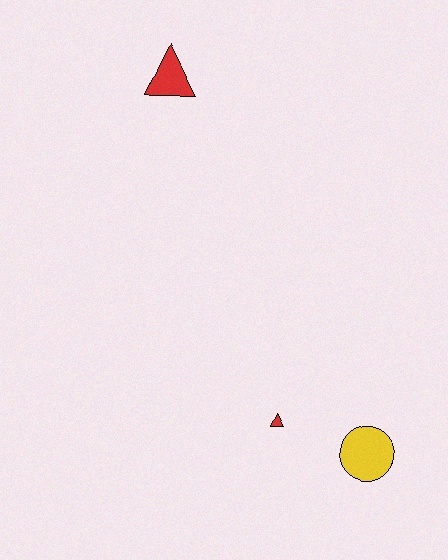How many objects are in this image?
There are 3 objects.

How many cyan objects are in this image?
There are no cyan objects.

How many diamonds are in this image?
There are no diamonds.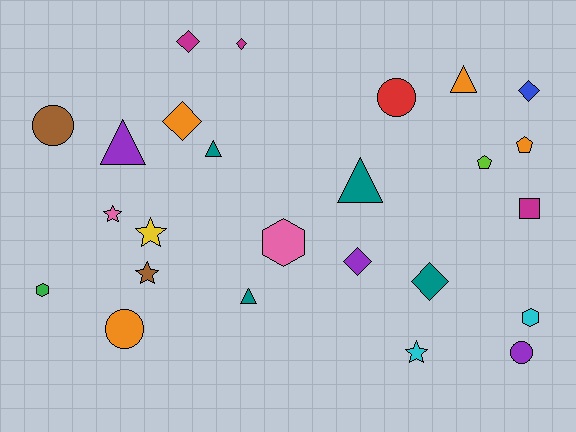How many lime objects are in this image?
There is 1 lime object.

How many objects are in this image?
There are 25 objects.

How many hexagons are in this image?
There are 3 hexagons.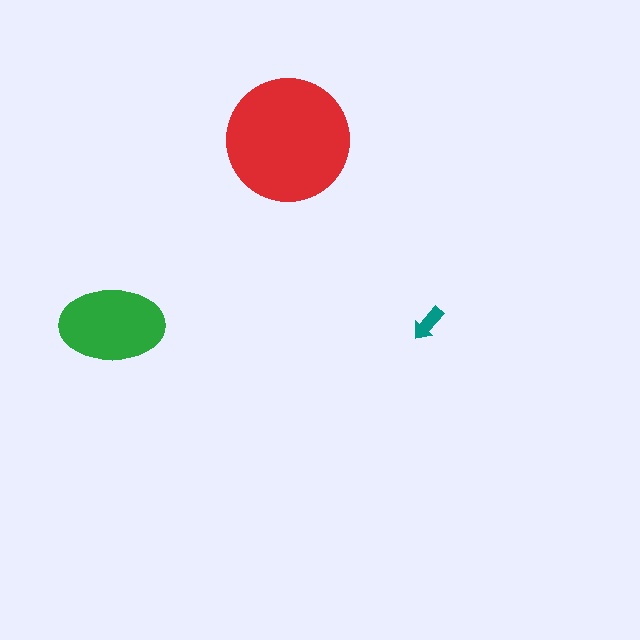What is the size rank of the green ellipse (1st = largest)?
2nd.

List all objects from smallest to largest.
The teal arrow, the green ellipse, the red circle.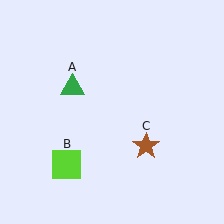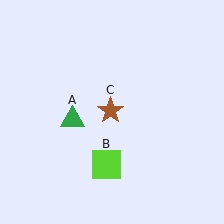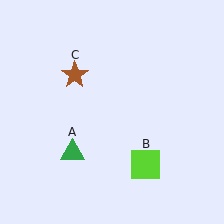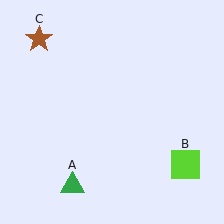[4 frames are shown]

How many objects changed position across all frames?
3 objects changed position: green triangle (object A), lime square (object B), brown star (object C).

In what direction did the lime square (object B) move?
The lime square (object B) moved right.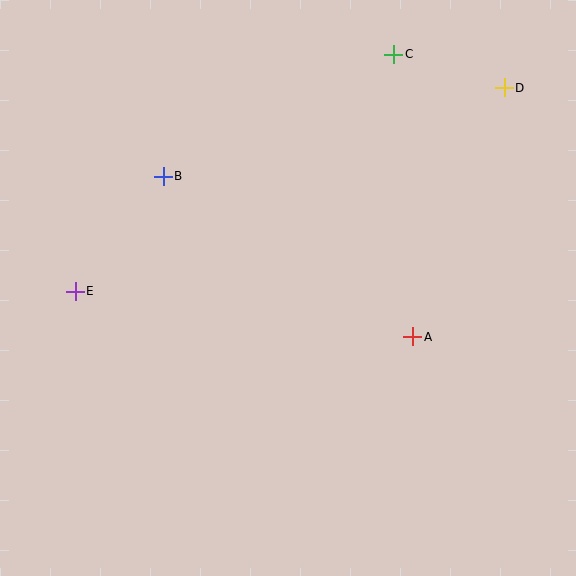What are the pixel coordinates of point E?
Point E is at (75, 291).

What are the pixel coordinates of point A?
Point A is at (413, 337).